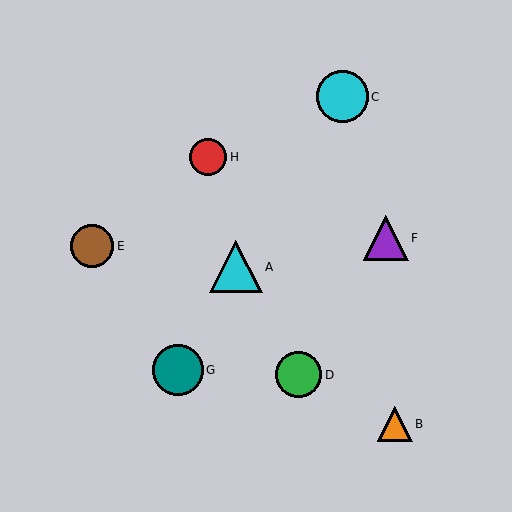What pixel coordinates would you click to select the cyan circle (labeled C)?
Click at (342, 97) to select the cyan circle C.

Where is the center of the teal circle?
The center of the teal circle is at (178, 370).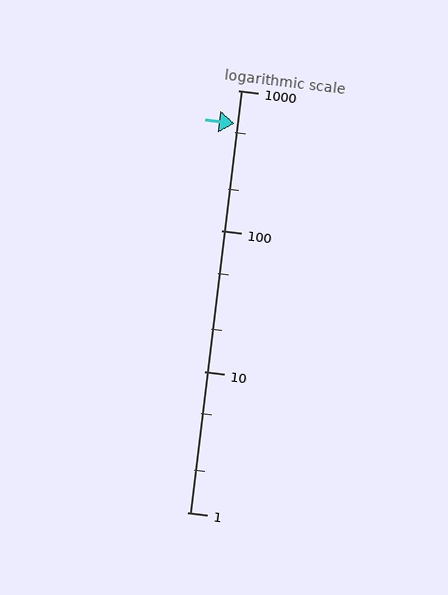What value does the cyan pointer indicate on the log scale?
The pointer indicates approximately 580.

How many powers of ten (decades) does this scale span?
The scale spans 3 decades, from 1 to 1000.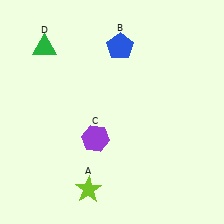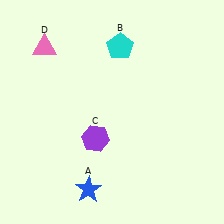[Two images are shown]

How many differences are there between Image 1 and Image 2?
There are 3 differences between the two images.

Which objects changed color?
A changed from lime to blue. B changed from blue to cyan. D changed from green to pink.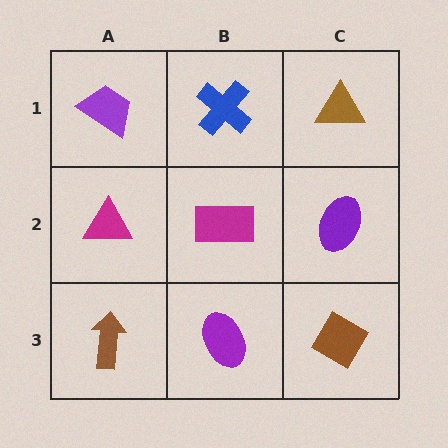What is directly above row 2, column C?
A brown triangle.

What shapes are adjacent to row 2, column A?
A purple trapezoid (row 1, column A), a brown arrow (row 3, column A), a magenta rectangle (row 2, column B).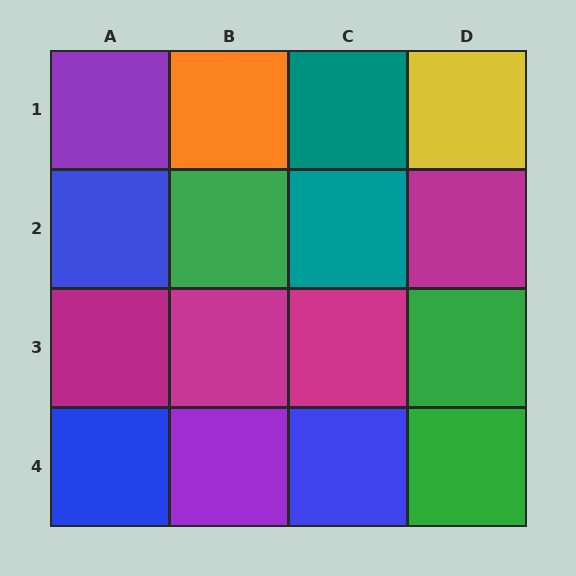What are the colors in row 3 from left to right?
Magenta, magenta, magenta, green.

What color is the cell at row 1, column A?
Purple.